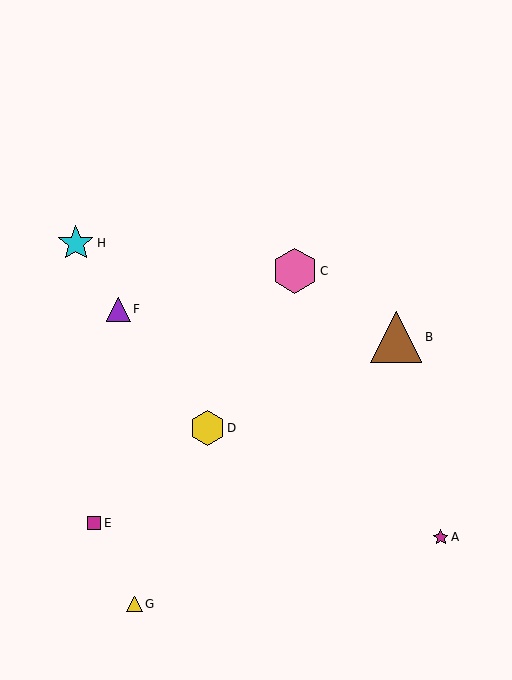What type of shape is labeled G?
Shape G is a yellow triangle.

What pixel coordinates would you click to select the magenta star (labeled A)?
Click at (441, 537) to select the magenta star A.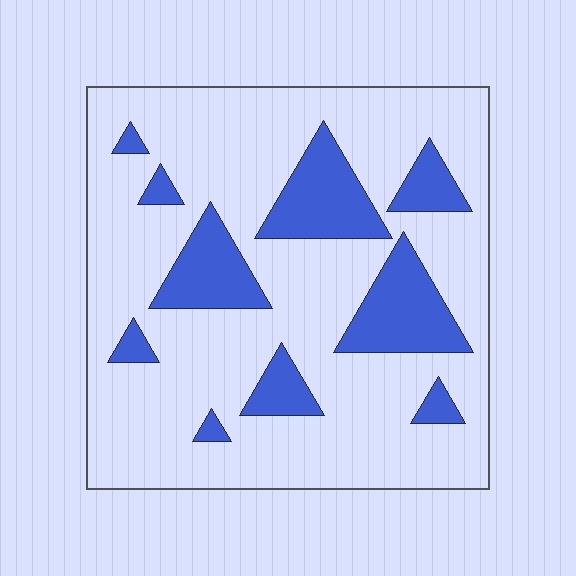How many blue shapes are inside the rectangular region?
10.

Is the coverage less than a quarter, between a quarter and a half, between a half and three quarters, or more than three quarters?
Less than a quarter.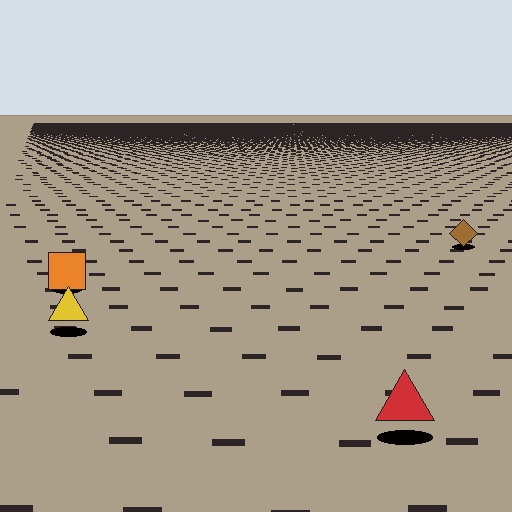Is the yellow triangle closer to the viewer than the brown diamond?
Yes. The yellow triangle is closer — you can tell from the texture gradient: the ground texture is coarser near it.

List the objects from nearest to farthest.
From nearest to farthest: the red triangle, the yellow triangle, the orange square, the brown diamond.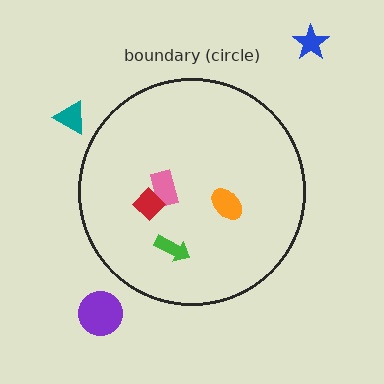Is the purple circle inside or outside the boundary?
Outside.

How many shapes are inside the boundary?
4 inside, 3 outside.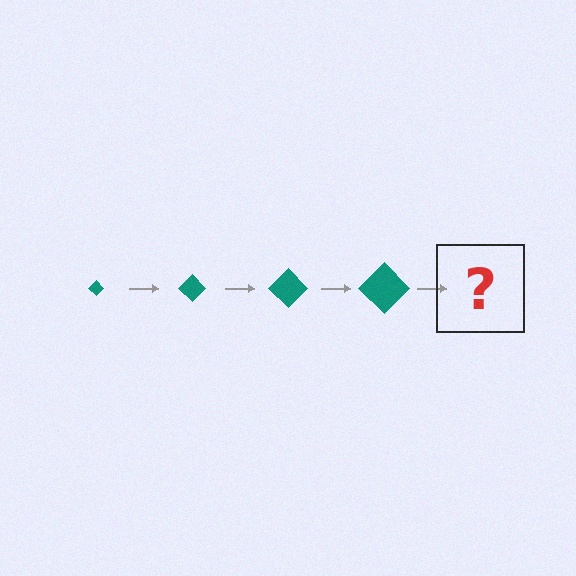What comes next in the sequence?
The next element should be a teal diamond, larger than the previous one.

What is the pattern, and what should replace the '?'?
The pattern is that the diamond gets progressively larger each step. The '?' should be a teal diamond, larger than the previous one.